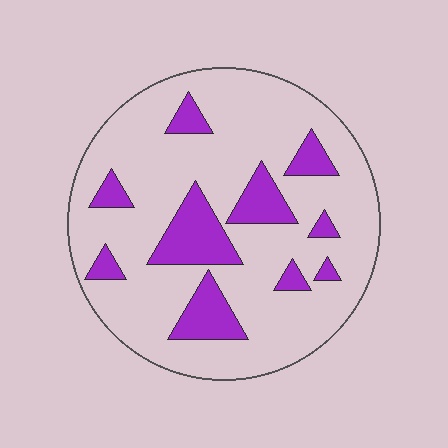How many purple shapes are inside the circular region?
10.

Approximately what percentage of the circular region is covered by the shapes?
Approximately 20%.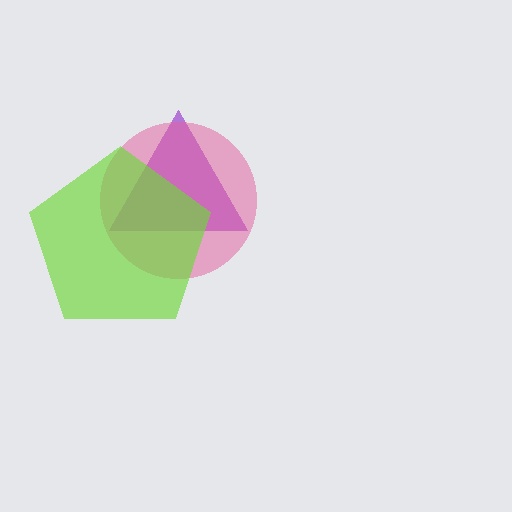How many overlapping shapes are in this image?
There are 3 overlapping shapes in the image.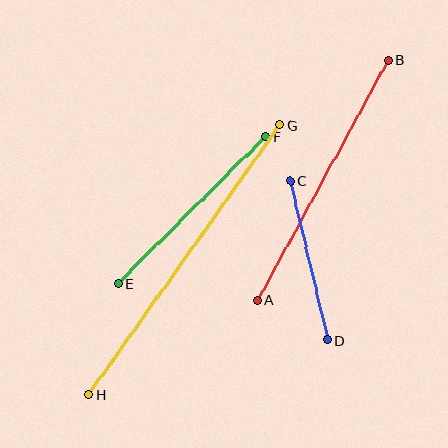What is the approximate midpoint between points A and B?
The midpoint is at approximately (323, 180) pixels.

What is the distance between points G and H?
The distance is approximately 331 pixels.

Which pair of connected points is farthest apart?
Points G and H are farthest apart.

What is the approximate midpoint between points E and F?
The midpoint is at approximately (192, 210) pixels.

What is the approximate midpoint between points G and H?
The midpoint is at approximately (184, 260) pixels.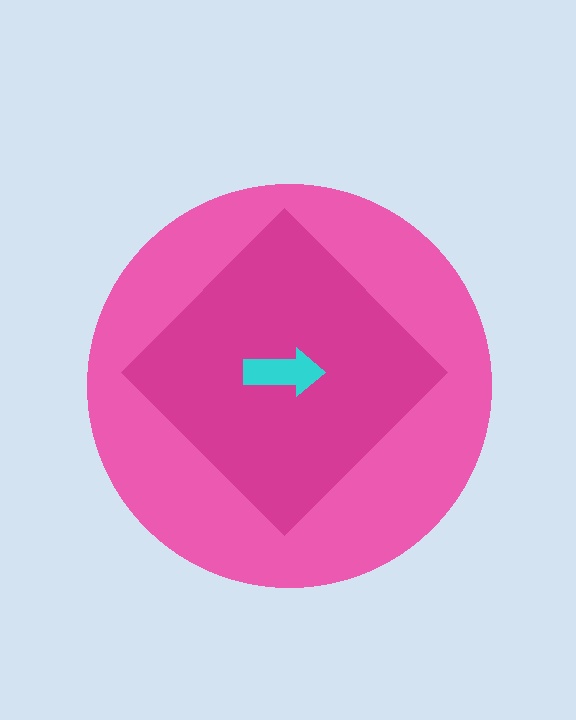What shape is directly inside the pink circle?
The magenta diamond.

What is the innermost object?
The cyan arrow.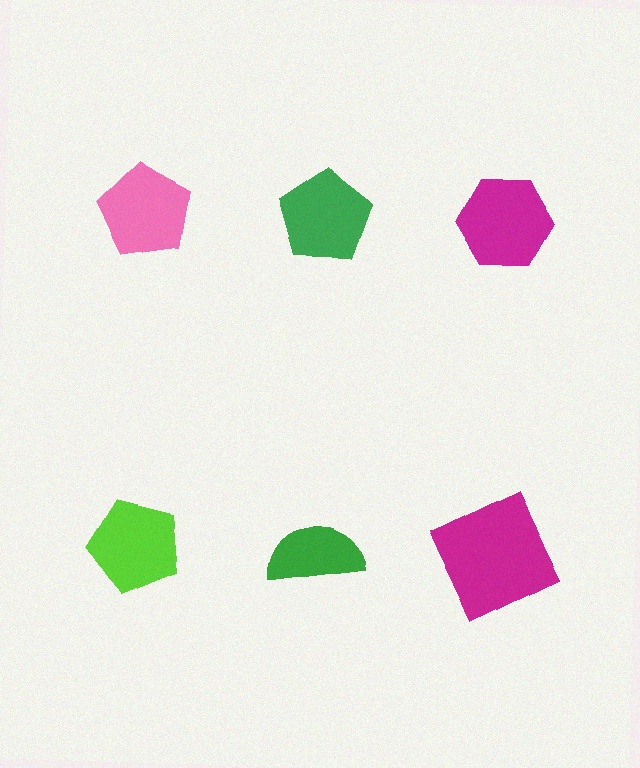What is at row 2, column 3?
A magenta square.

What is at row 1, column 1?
A pink pentagon.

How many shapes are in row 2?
3 shapes.